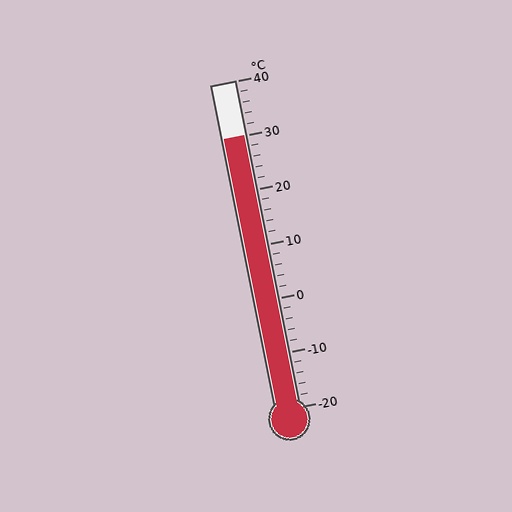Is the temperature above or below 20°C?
The temperature is above 20°C.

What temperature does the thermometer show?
The thermometer shows approximately 30°C.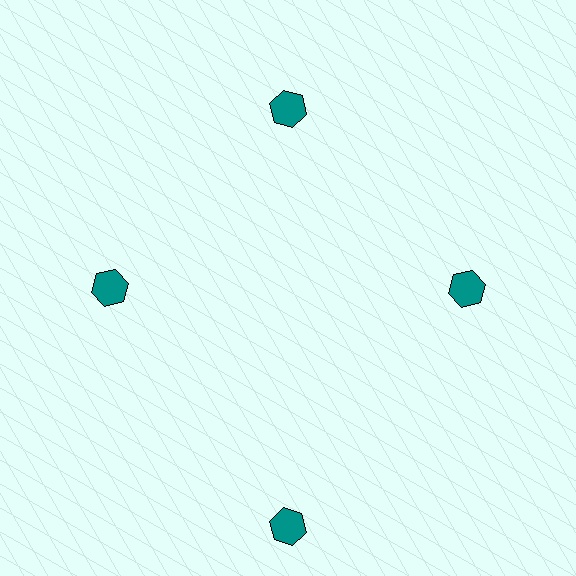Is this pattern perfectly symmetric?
No. The 4 teal hexagons are arranged in a ring, but one element near the 6 o'clock position is pushed outward from the center, breaking the 4-fold rotational symmetry.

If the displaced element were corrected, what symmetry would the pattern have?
It would have 4-fold rotational symmetry — the pattern would map onto itself every 90 degrees.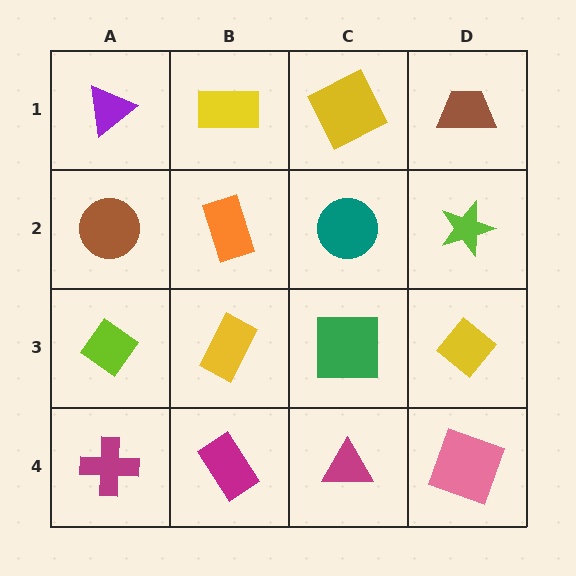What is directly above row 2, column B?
A yellow rectangle.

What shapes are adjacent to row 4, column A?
A lime diamond (row 3, column A), a magenta rectangle (row 4, column B).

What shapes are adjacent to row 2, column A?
A purple triangle (row 1, column A), a lime diamond (row 3, column A), an orange rectangle (row 2, column B).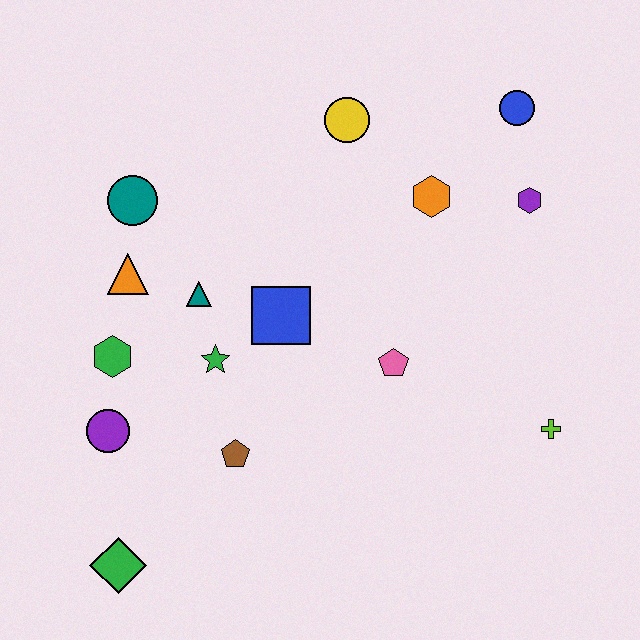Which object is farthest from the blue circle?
The green diamond is farthest from the blue circle.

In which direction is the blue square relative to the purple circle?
The blue square is to the right of the purple circle.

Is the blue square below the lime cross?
No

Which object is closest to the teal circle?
The orange triangle is closest to the teal circle.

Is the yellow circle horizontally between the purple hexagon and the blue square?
Yes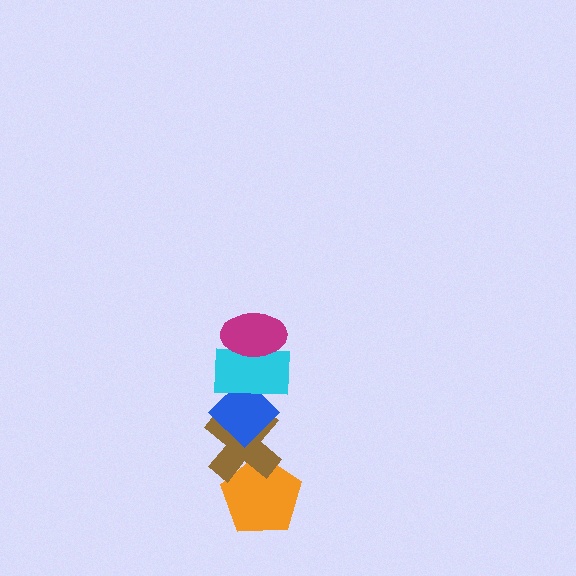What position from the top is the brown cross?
The brown cross is 4th from the top.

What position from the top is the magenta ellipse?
The magenta ellipse is 1st from the top.